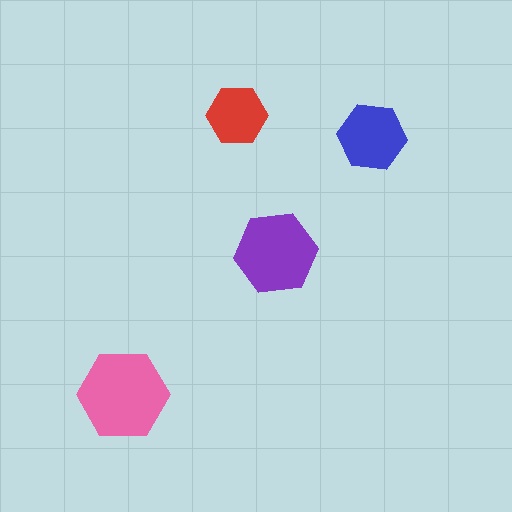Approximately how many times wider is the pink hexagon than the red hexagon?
About 1.5 times wider.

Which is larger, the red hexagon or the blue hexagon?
The blue one.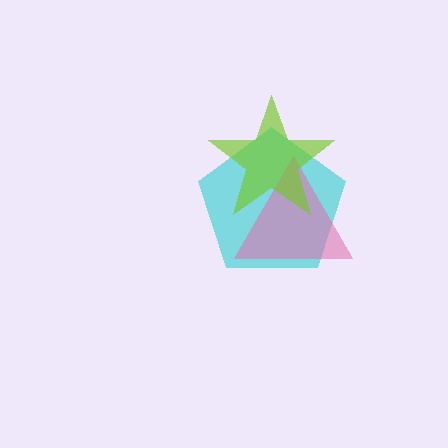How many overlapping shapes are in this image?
There are 3 overlapping shapes in the image.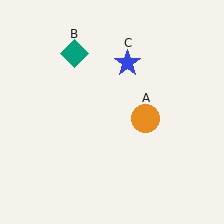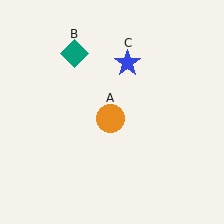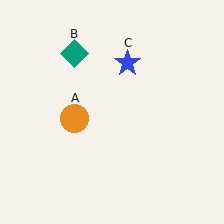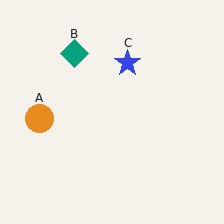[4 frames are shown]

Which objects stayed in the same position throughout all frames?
Teal diamond (object B) and blue star (object C) remained stationary.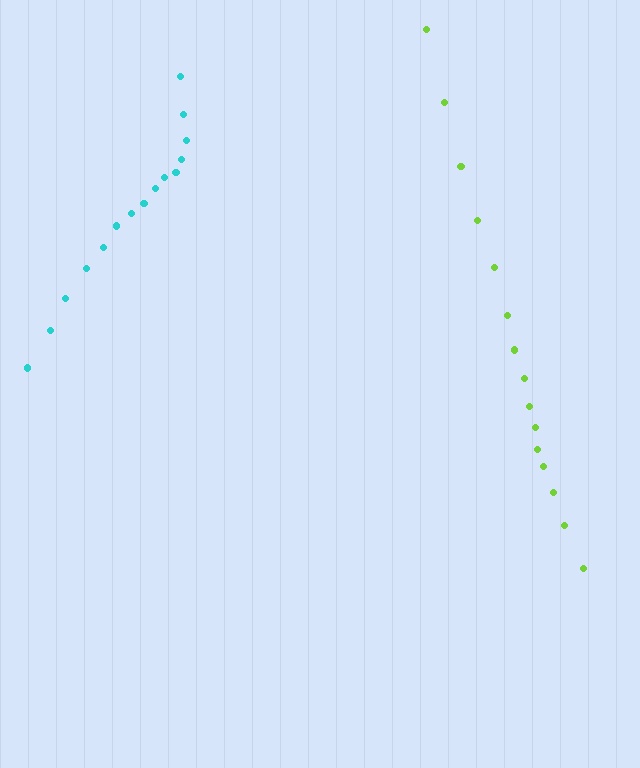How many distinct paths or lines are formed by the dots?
There are 2 distinct paths.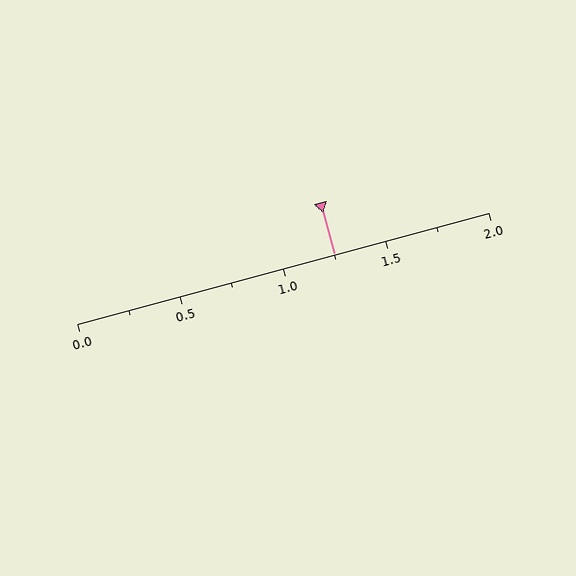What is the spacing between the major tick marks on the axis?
The major ticks are spaced 0.5 apart.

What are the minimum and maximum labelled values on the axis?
The axis runs from 0.0 to 2.0.